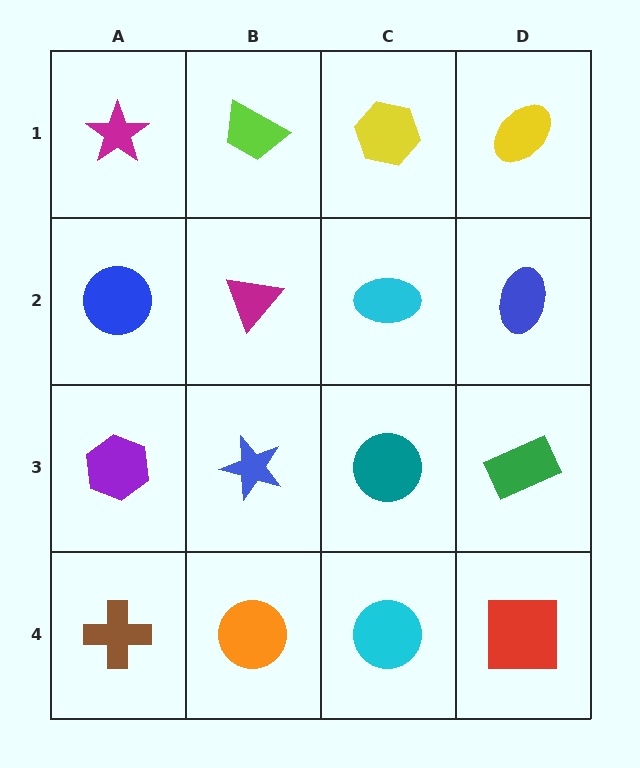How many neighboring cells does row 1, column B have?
3.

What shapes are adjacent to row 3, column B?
A magenta triangle (row 2, column B), an orange circle (row 4, column B), a purple hexagon (row 3, column A), a teal circle (row 3, column C).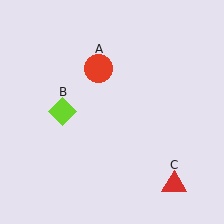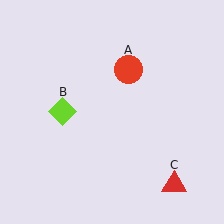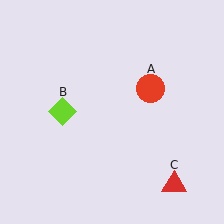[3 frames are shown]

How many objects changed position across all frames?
1 object changed position: red circle (object A).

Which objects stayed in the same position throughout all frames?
Lime diamond (object B) and red triangle (object C) remained stationary.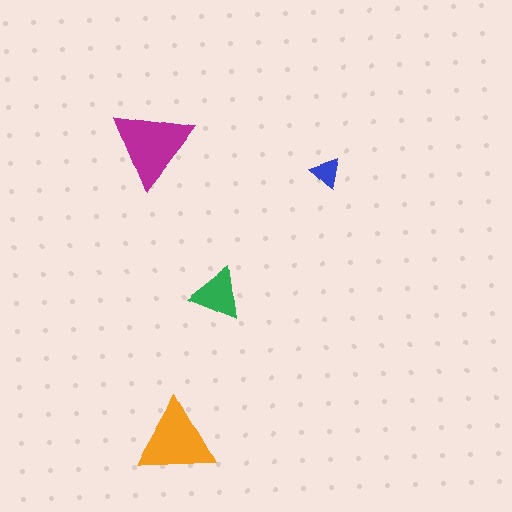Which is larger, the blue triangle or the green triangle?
The green one.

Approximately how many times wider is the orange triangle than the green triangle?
About 1.5 times wider.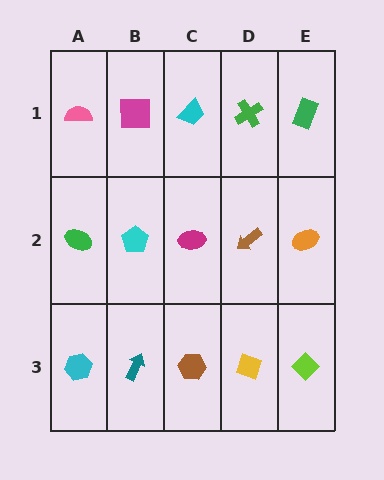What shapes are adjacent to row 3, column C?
A magenta ellipse (row 2, column C), a teal arrow (row 3, column B), a yellow diamond (row 3, column D).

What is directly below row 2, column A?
A cyan hexagon.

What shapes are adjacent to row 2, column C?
A cyan trapezoid (row 1, column C), a brown hexagon (row 3, column C), a cyan pentagon (row 2, column B), a brown arrow (row 2, column D).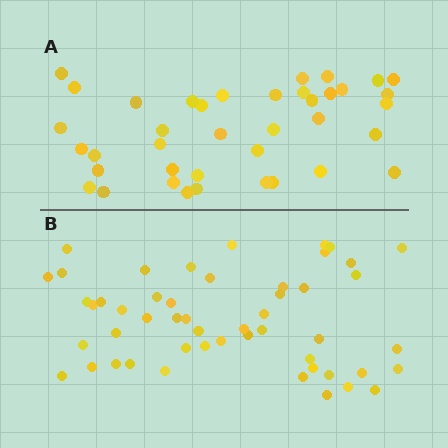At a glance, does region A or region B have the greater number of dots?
Region B (the bottom region) has more dots.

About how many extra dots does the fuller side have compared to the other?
Region B has roughly 12 or so more dots than region A.